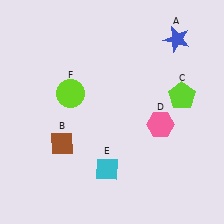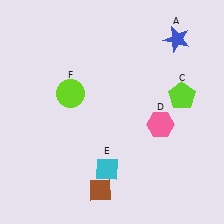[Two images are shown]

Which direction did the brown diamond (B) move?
The brown diamond (B) moved down.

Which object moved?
The brown diamond (B) moved down.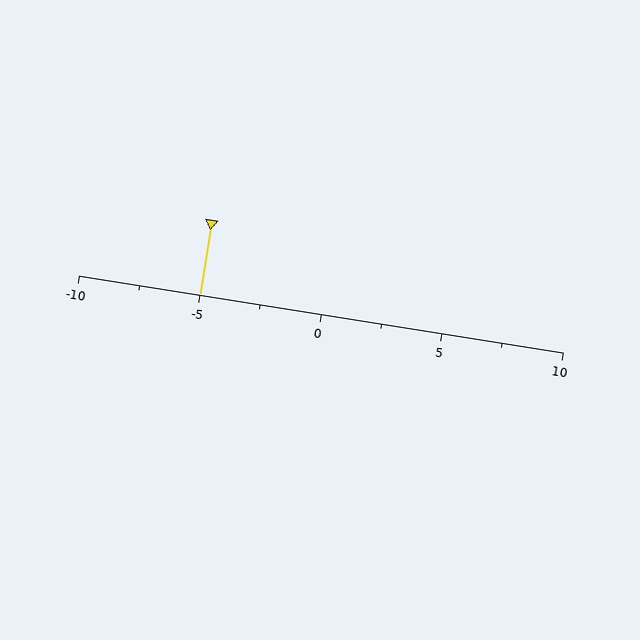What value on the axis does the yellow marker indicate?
The marker indicates approximately -5.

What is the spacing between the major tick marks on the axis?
The major ticks are spaced 5 apart.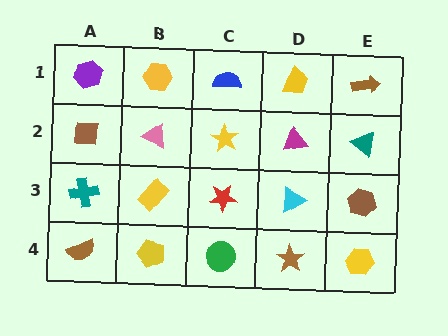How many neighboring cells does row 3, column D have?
4.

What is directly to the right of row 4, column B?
A green circle.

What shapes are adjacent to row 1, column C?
A yellow star (row 2, column C), a yellow hexagon (row 1, column B), a yellow trapezoid (row 1, column D).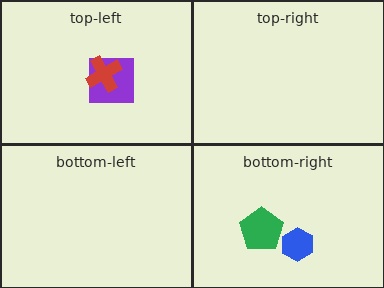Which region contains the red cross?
The top-left region.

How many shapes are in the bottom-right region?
2.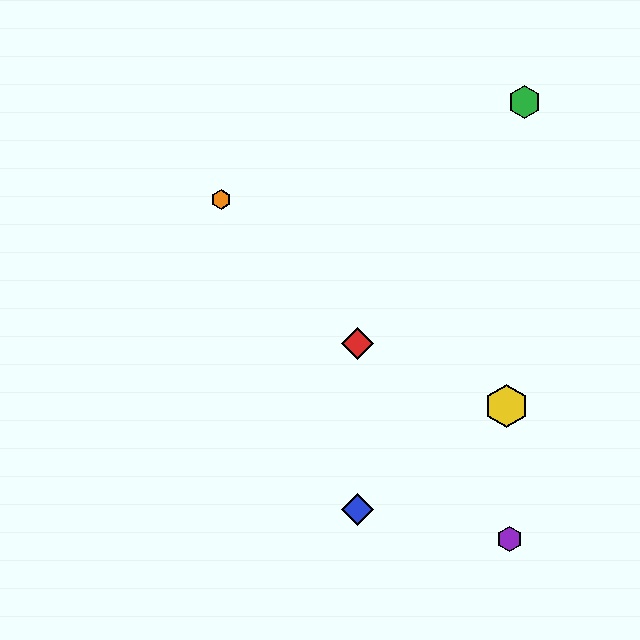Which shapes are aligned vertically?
The red diamond, the blue diamond are aligned vertically.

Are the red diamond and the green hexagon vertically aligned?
No, the red diamond is at x≈357 and the green hexagon is at x≈525.